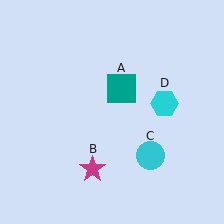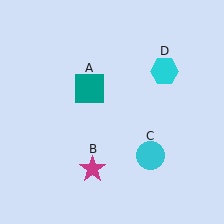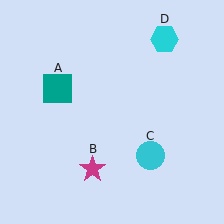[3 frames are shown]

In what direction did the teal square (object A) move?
The teal square (object A) moved left.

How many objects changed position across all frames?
2 objects changed position: teal square (object A), cyan hexagon (object D).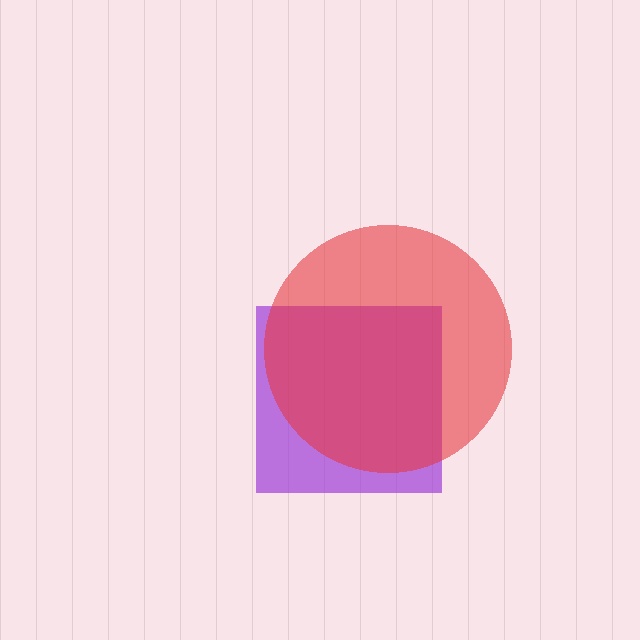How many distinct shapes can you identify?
There are 2 distinct shapes: a purple square, a red circle.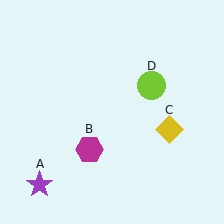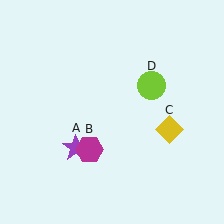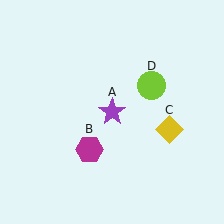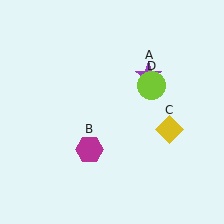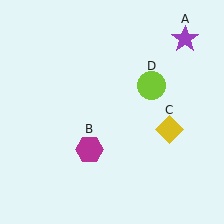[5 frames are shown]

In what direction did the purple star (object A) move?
The purple star (object A) moved up and to the right.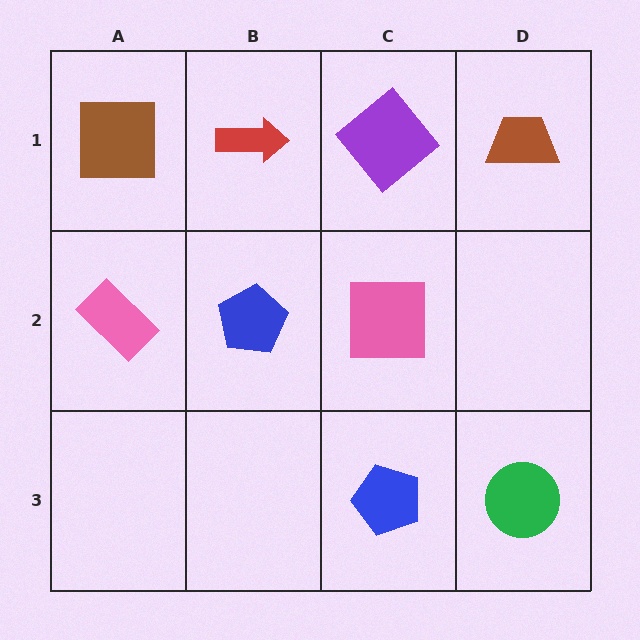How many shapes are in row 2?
3 shapes.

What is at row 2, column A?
A pink rectangle.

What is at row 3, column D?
A green circle.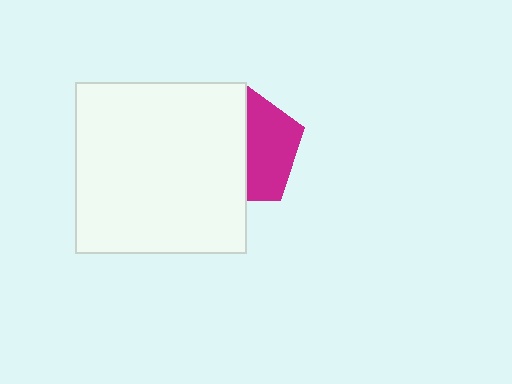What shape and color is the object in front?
The object in front is a white square.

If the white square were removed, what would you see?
You would see the complete magenta pentagon.